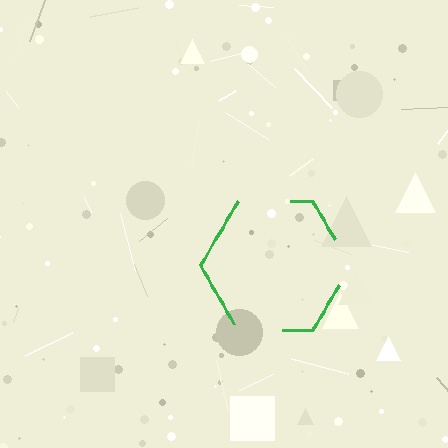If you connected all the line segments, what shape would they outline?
They would outline a hexagon.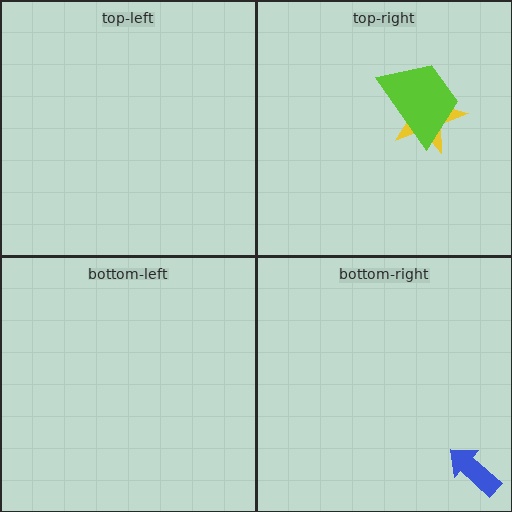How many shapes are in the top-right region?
2.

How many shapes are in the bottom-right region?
1.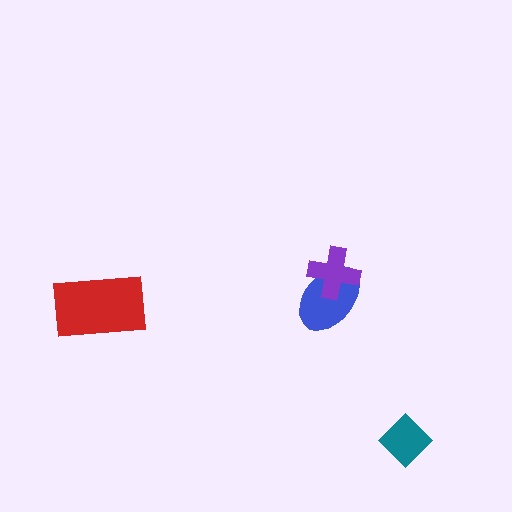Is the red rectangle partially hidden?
No, no other shape covers it.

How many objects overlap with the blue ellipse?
1 object overlaps with the blue ellipse.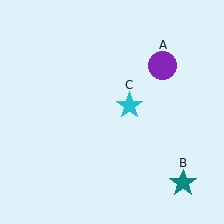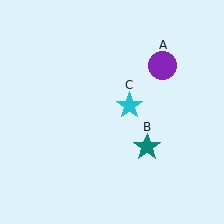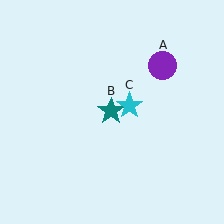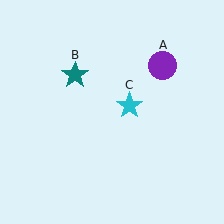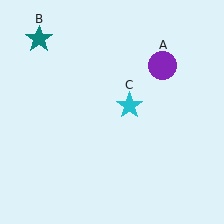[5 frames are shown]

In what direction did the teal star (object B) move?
The teal star (object B) moved up and to the left.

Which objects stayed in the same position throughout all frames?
Purple circle (object A) and cyan star (object C) remained stationary.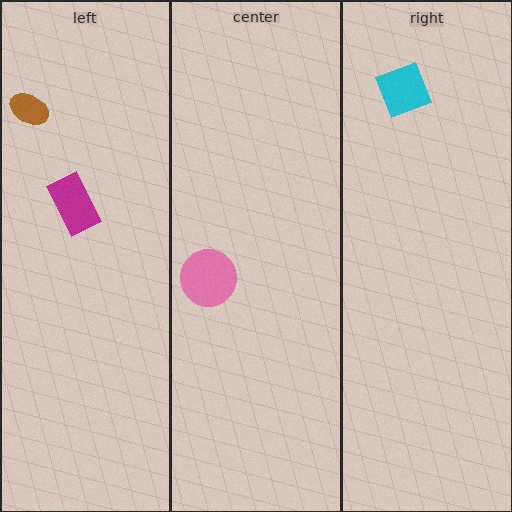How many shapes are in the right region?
1.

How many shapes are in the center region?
1.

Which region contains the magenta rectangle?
The left region.